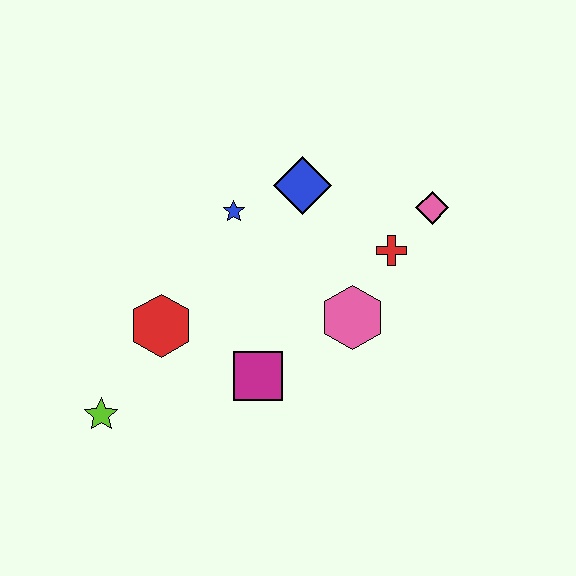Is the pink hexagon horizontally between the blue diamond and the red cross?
Yes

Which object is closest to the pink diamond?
The red cross is closest to the pink diamond.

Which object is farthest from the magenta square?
The pink diamond is farthest from the magenta square.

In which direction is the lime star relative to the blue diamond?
The lime star is below the blue diamond.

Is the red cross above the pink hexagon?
Yes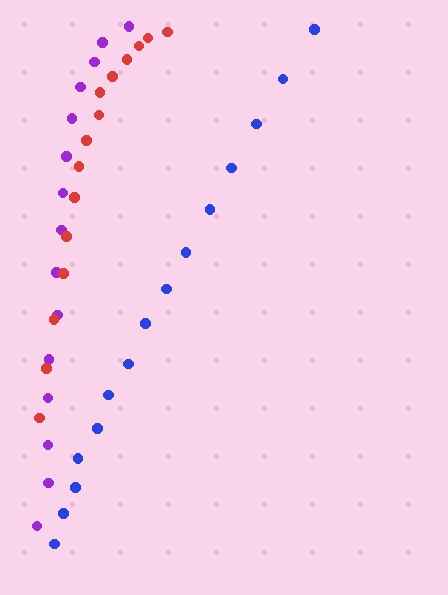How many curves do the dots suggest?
There are 3 distinct paths.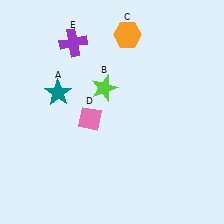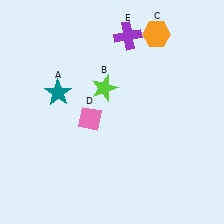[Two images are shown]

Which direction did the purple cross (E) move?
The purple cross (E) moved right.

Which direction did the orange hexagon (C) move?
The orange hexagon (C) moved right.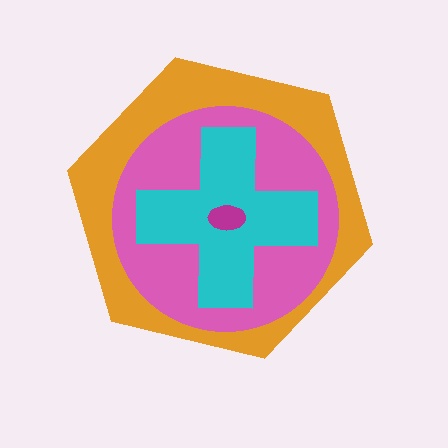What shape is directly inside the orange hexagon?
The pink circle.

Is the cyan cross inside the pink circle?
Yes.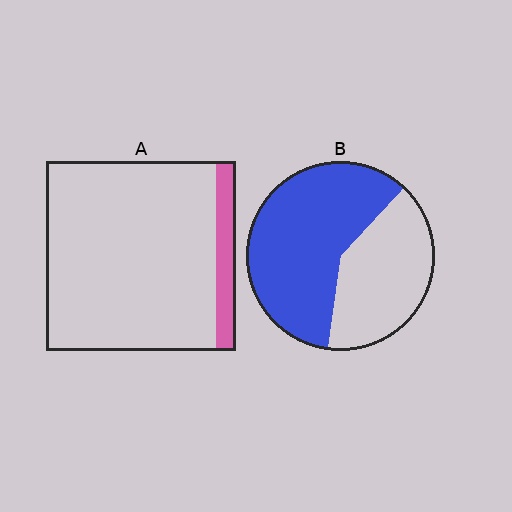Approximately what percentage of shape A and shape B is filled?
A is approximately 10% and B is approximately 60%.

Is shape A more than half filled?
No.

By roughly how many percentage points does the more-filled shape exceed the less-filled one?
By roughly 50 percentage points (B over A).